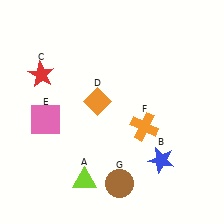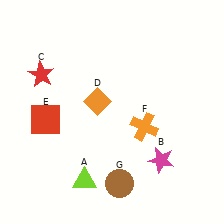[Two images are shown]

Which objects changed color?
B changed from blue to magenta. E changed from pink to red.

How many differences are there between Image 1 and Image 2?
There are 2 differences between the two images.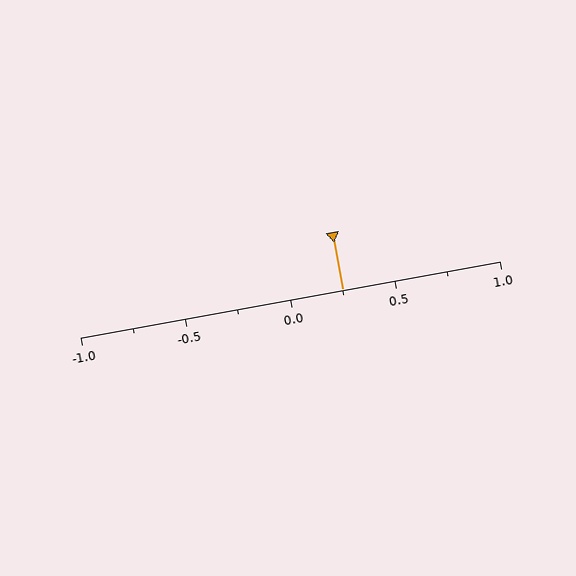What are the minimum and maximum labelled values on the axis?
The axis runs from -1.0 to 1.0.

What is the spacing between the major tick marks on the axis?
The major ticks are spaced 0.5 apart.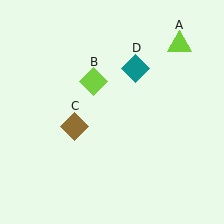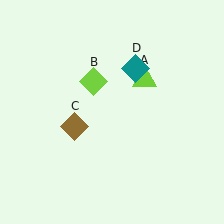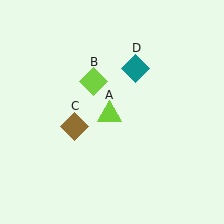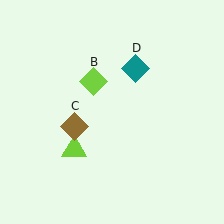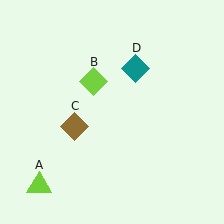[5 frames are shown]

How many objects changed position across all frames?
1 object changed position: lime triangle (object A).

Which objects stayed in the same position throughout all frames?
Lime diamond (object B) and brown diamond (object C) and teal diamond (object D) remained stationary.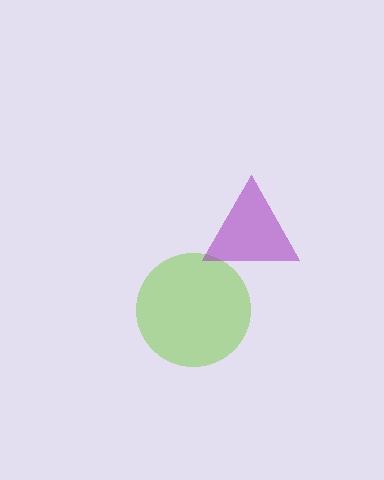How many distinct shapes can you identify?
There are 2 distinct shapes: a lime circle, a purple triangle.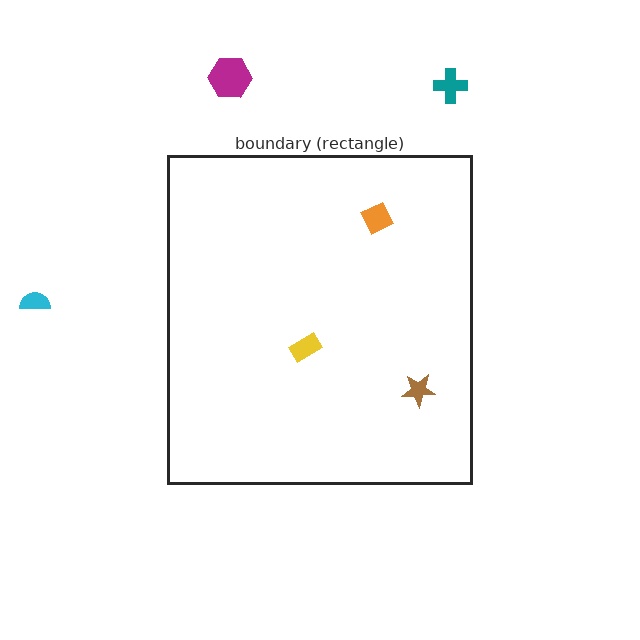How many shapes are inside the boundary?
3 inside, 3 outside.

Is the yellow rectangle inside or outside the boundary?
Inside.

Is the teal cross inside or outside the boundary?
Outside.